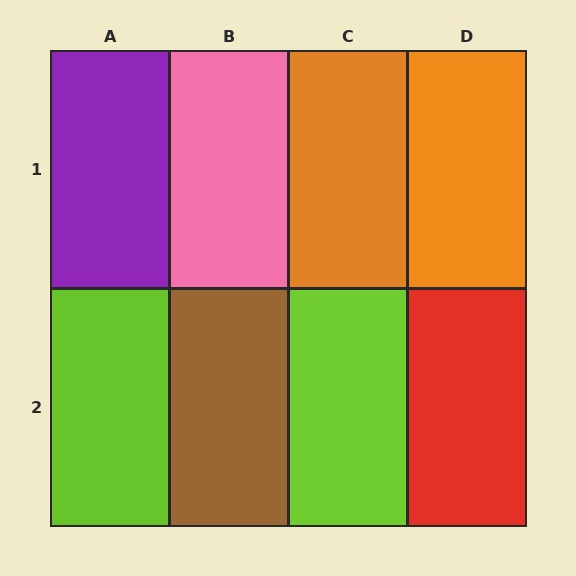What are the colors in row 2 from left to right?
Lime, brown, lime, red.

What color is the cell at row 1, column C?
Orange.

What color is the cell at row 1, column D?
Orange.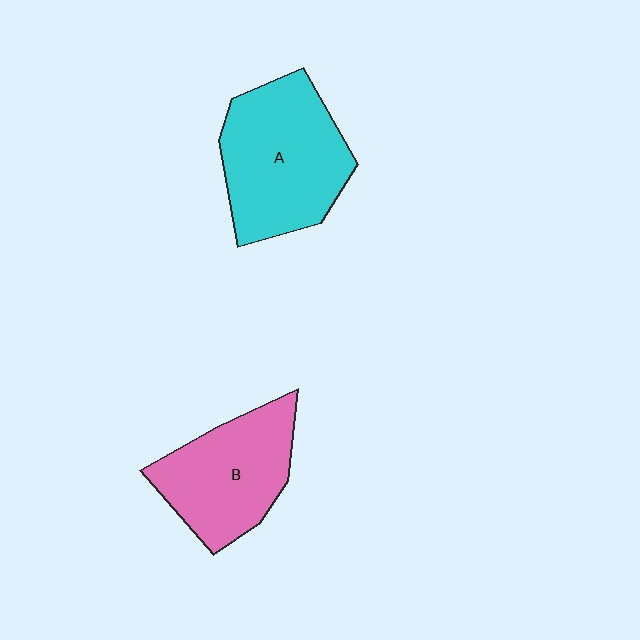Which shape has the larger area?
Shape A (cyan).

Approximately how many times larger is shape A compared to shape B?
Approximately 1.2 times.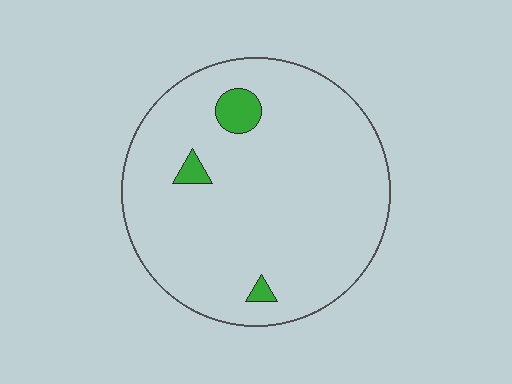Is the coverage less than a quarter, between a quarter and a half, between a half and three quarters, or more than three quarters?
Less than a quarter.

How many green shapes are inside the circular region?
3.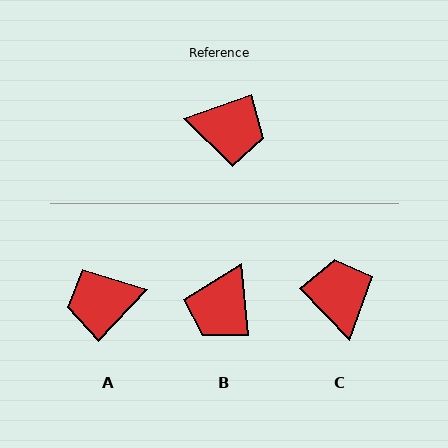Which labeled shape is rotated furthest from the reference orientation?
A, about 153 degrees away.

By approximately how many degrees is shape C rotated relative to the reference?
Approximately 114 degrees counter-clockwise.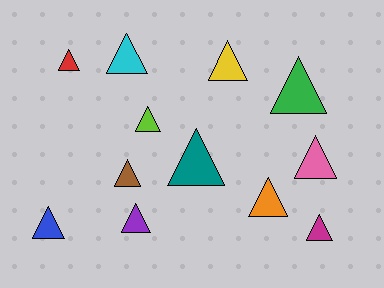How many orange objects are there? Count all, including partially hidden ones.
There is 1 orange object.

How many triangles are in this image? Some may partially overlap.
There are 12 triangles.